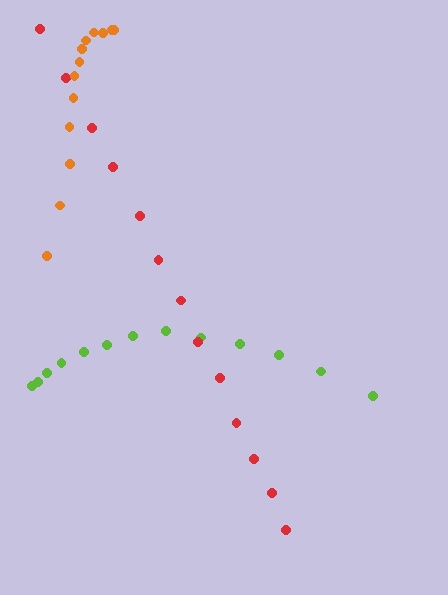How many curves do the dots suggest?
There are 3 distinct paths.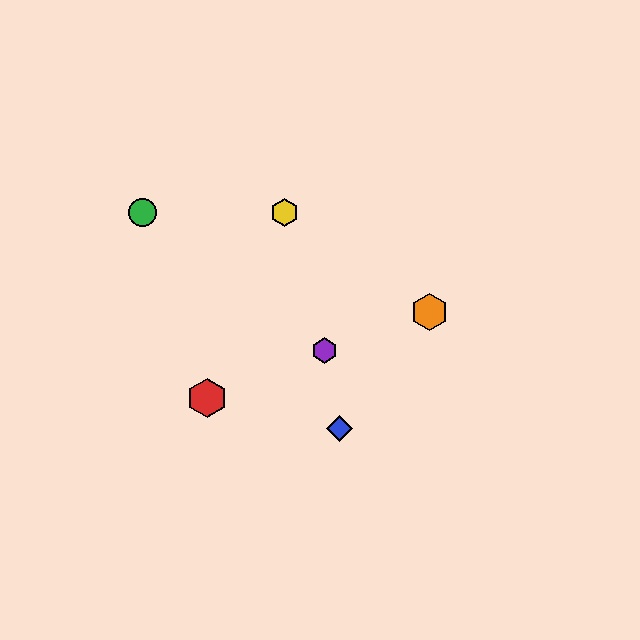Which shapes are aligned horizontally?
The green circle, the yellow hexagon are aligned horizontally.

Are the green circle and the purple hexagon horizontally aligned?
No, the green circle is at y≈213 and the purple hexagon is at y≈350.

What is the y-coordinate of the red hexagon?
The red hexagon is at y≈398.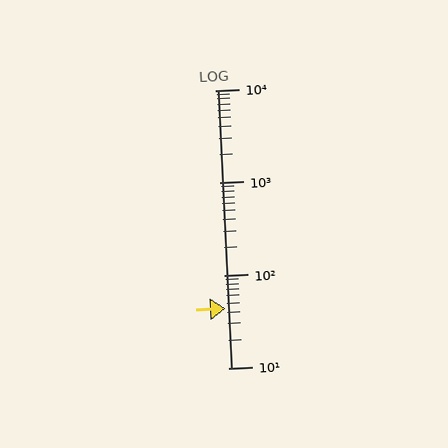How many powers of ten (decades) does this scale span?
The scale spans 3 decades, from 10 to 10000.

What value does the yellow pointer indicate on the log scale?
The pointer indicates approximately 44.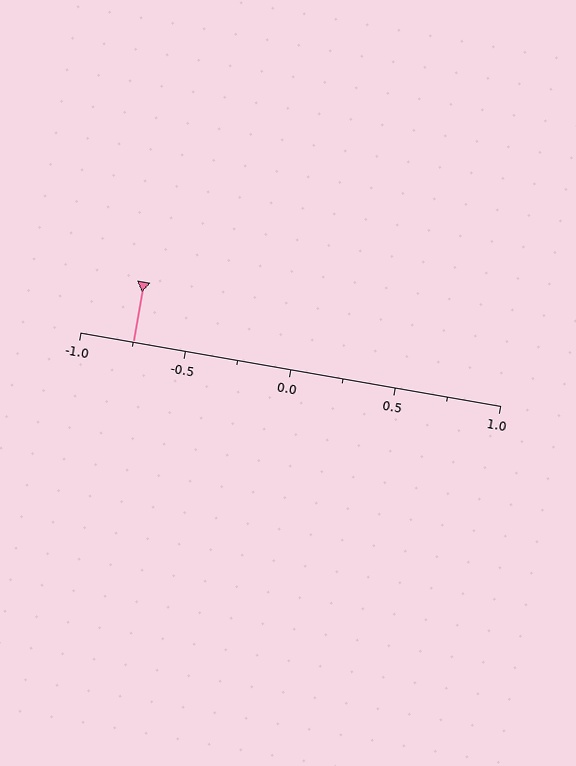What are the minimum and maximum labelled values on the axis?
The axis runs from -1.0 to 1.0.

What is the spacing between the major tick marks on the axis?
The major ticks are spaced 0.5 apart.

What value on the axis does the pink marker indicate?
The marker indicates approximately -0.75.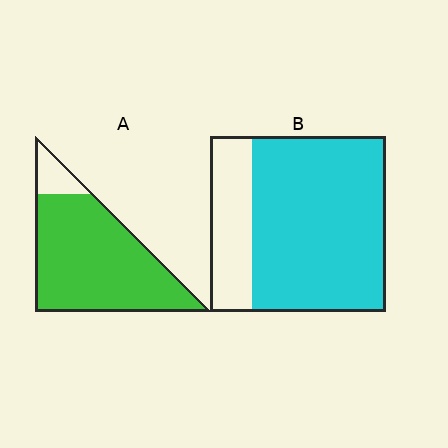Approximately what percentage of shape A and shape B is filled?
A is approximately 90% and B is approximately 75%.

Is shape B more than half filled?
Yes.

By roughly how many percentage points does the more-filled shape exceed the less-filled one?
By roughly 15 percentage points (A over B).